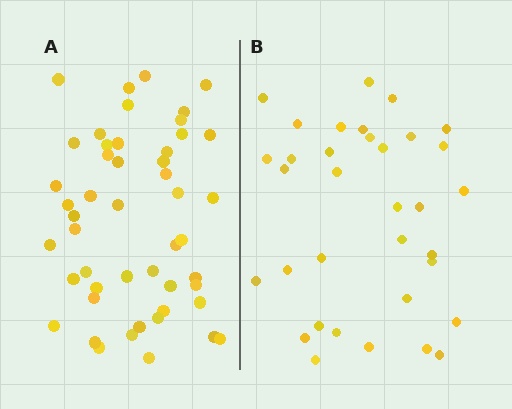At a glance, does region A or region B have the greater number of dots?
Region A (the left region) has more dots.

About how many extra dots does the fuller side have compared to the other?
Region A has approximately 15 more dots than region B.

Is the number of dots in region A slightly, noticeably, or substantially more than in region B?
Region A has noticeably more, but not dramatically so. The ratio is roughly 1.4 to 1.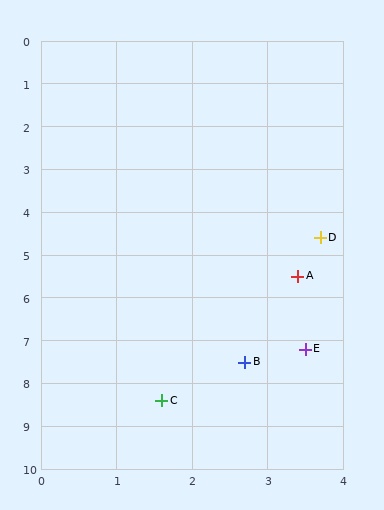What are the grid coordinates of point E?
Point E is at approximately (3.5, 7.2).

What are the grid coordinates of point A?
Point A is at approximately (3.4, 5.5).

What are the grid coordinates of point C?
Point C is at approximately (1.6, 8.4).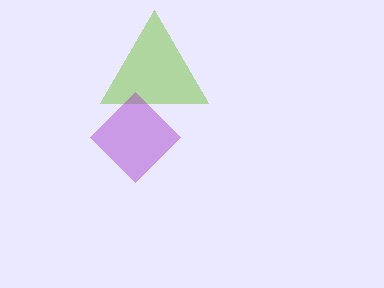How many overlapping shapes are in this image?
There are 2 overlapping shapes in the image.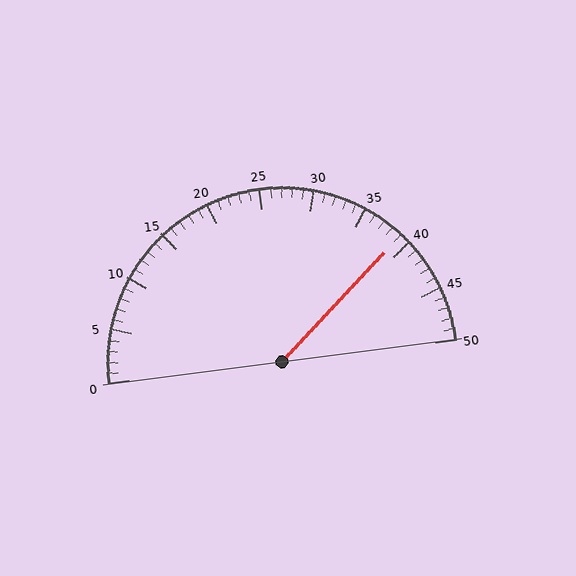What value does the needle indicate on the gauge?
The needle indicates approximately 39.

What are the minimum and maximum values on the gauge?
The gauge ranges from 0 to 50.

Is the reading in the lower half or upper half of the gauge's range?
The reading is in the upper half of the range (0 to 50).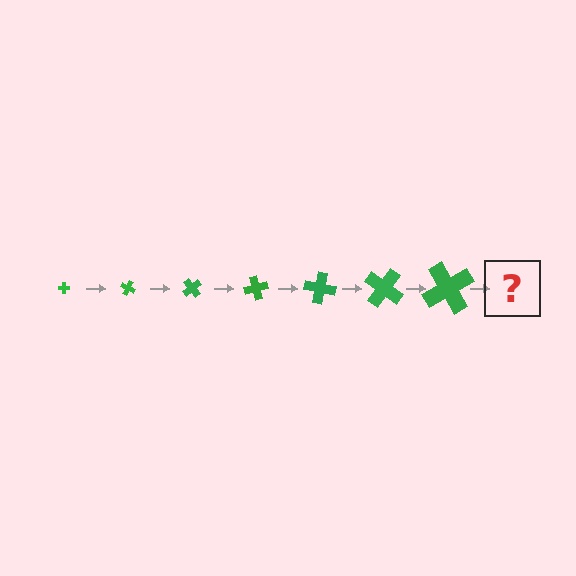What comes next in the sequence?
The next element should be a cross, larger than the previous one and rotated 175 degrees from the start.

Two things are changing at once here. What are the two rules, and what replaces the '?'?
The two rules are that the cross grows larger each step and it rotates 25 degrees each step. The '?' should be a cross, larger than the previous one and rotated 175 degrees from the start.